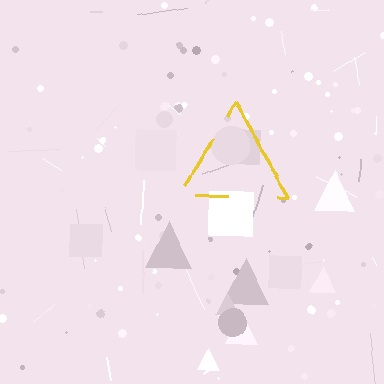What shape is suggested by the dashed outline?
The dashed outline suggests a triangle.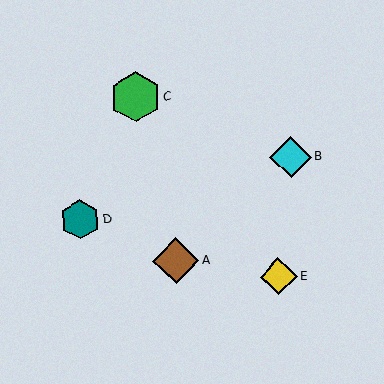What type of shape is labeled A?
Shape A is a brown diamond.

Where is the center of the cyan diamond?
The center of the cyan diamond is at (291, 157).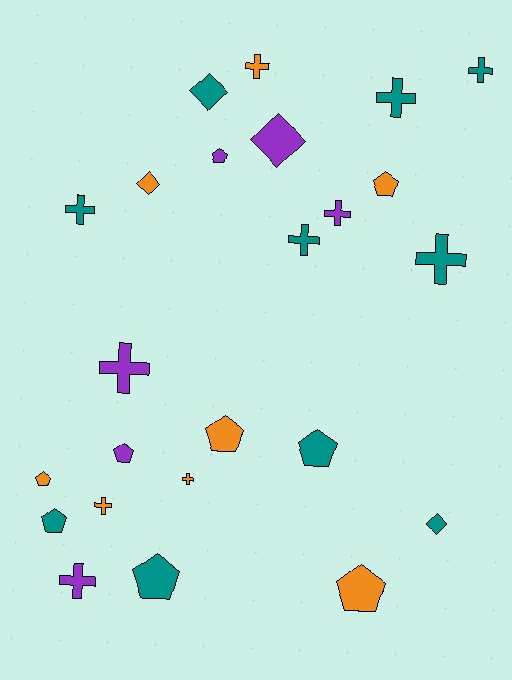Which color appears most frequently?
Teal, with 10 objects.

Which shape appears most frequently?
Cross, with 11 objects.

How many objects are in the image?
There are 24 objects.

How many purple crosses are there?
There are 3 purple crosses.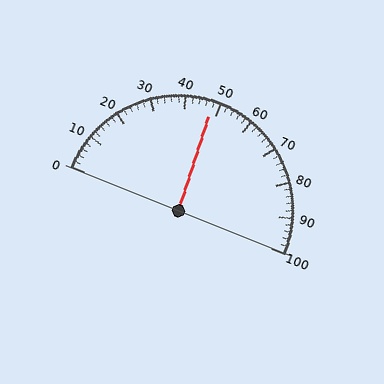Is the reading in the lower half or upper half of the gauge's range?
The reading is in the lower half of the range (0 to 100).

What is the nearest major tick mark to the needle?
The nearest major tick mark is 50.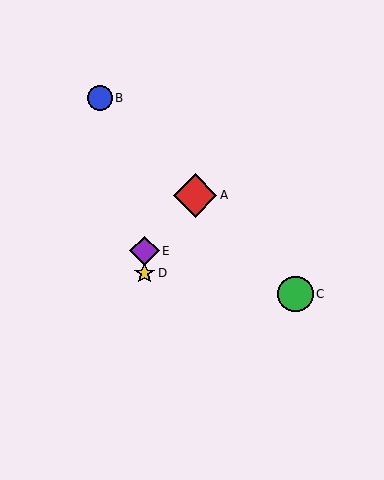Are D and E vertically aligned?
Yes, both are at x≈145.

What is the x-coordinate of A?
Object A is at x≈195.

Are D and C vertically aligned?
No, D is at x≈145 and C is at x≈296.